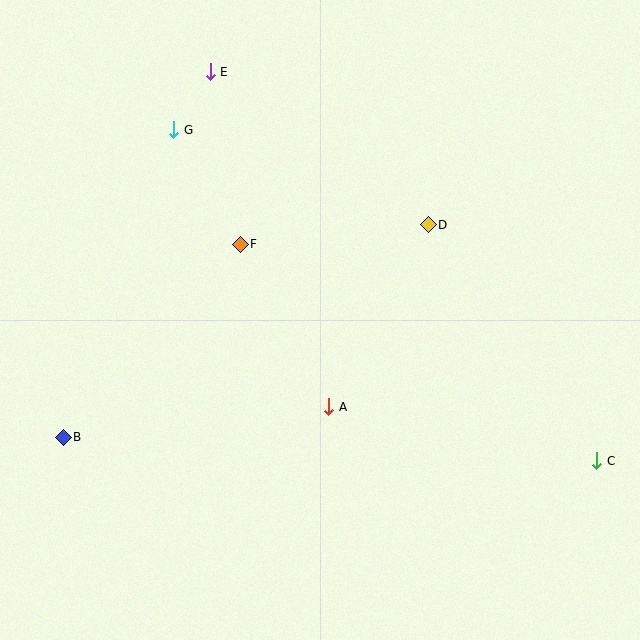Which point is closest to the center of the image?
Point A at (329, 407) is closest to the center.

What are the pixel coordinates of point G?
Point G is at (174, 130).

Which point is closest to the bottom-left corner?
Point B is closest to the bottom-left corner.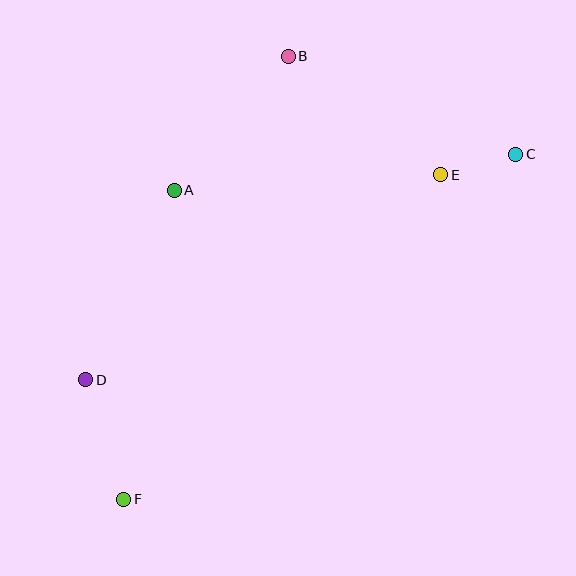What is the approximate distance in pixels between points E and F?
The distance between E and F is approximately 454 pixels.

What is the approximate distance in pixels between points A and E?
The distance between A and E is approximately 267 pixels.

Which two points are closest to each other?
Points C and E are closest to each other.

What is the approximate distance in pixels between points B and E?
The distance between B and E is approximately 193 pixels.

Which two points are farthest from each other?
Points C and F are farthest from each other.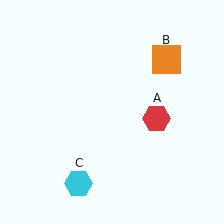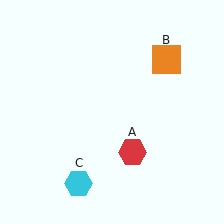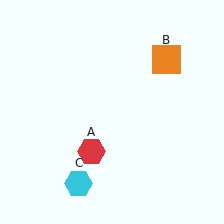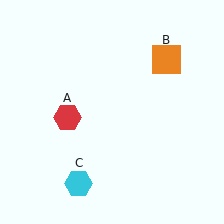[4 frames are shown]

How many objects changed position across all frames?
1 object changed position: red hexagon (object A).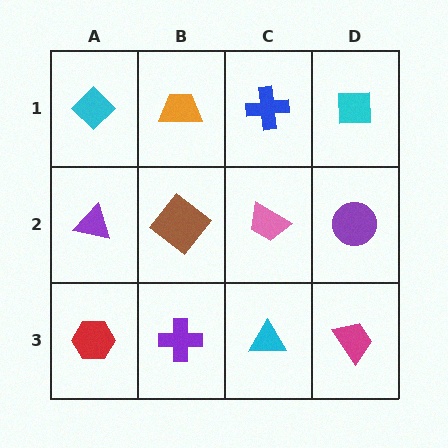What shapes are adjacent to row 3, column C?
A pink trapezoid (row 2, column C), a purple cross (row 3, column B), a magenta trapezoid (row 3, column D).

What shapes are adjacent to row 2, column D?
A cyan square (row 1, column D), a magenta trapezoid (row 3, column D), a pink trapezoid (row 2, column C).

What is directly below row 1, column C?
A pink trapezoid.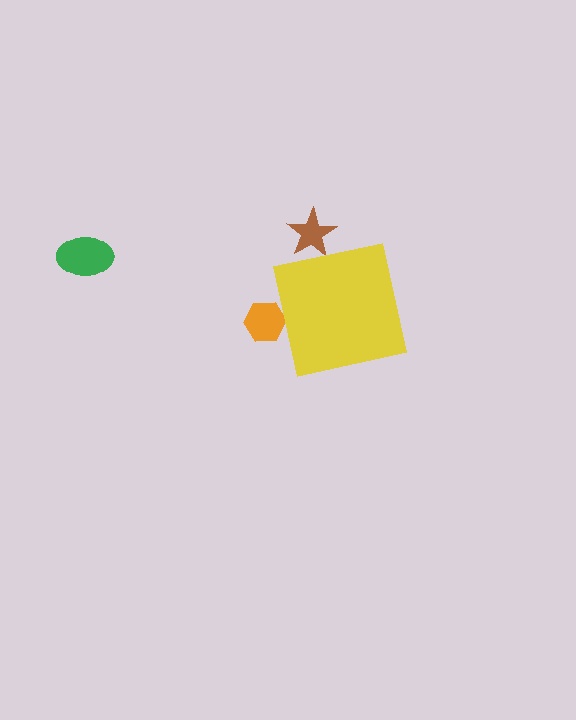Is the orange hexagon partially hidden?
Yes, the orange hexagon is partially hidden behind the yellow square.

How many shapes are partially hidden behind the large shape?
2 shapes are partially hidden.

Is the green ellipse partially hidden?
No, the green ellipse is fully visible.